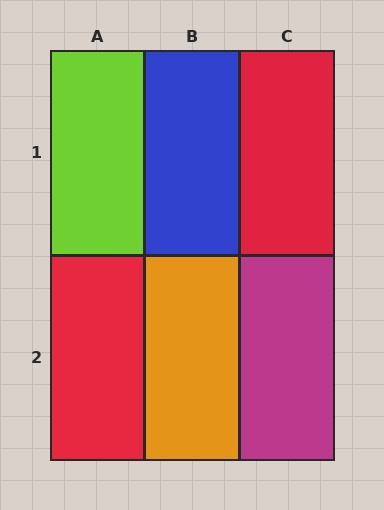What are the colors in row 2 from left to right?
Red, orange, magenta.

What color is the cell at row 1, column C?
Red.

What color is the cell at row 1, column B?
Blue.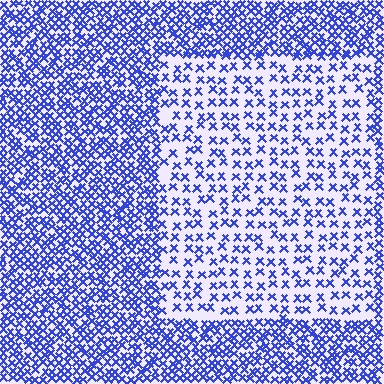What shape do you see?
I see a rectangle.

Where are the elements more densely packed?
The elements are more densely packed outside the rectangle boundary.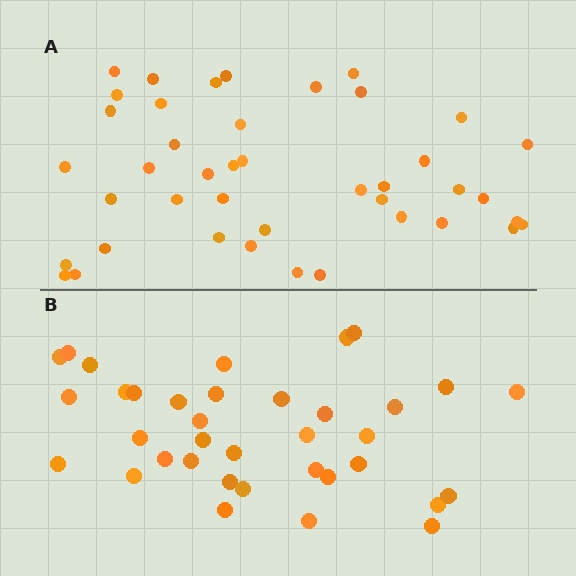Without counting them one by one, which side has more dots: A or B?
Region A (the top region) has more dots.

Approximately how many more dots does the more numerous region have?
Region A has about 6 more dots than region B.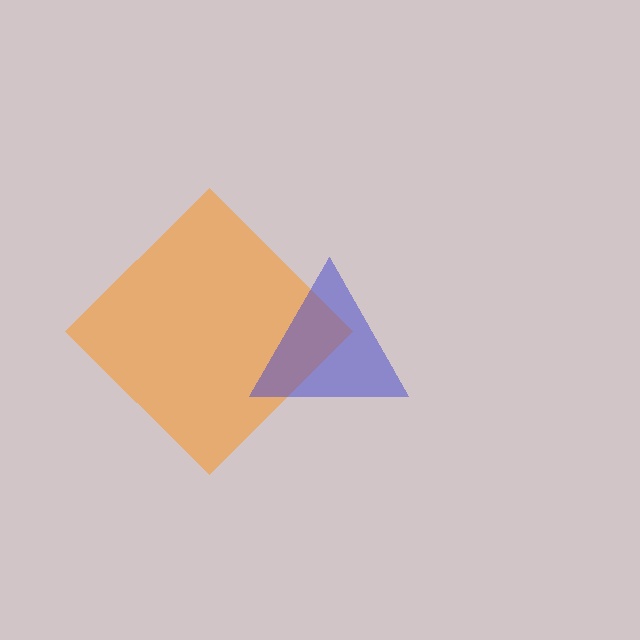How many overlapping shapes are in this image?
There are 2 overlapping shapes in the image.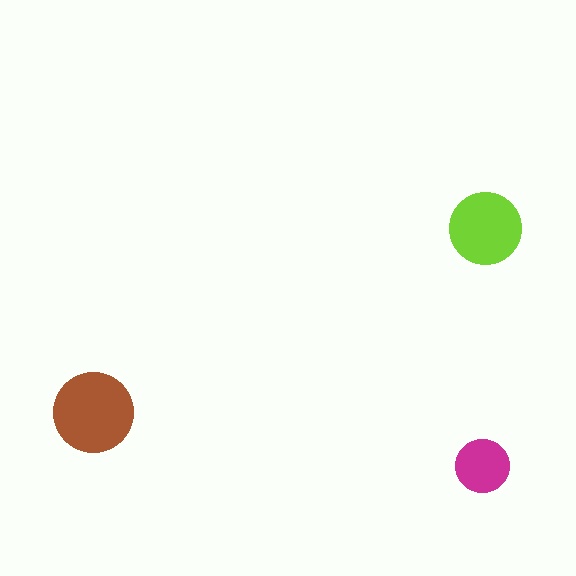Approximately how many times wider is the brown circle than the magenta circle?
About 1.5 times wider.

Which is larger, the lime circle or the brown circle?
The brown one.